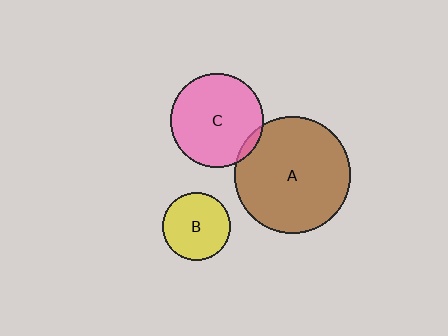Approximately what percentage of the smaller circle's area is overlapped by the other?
Approximately 5%.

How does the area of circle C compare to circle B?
Approximately 1.9 times.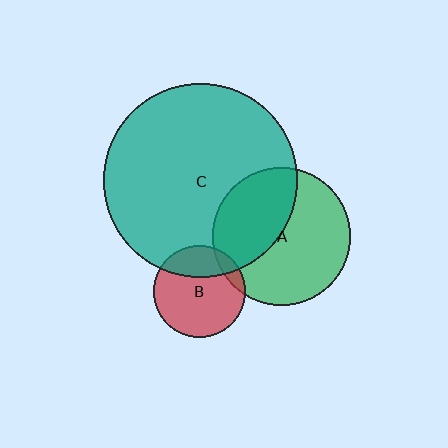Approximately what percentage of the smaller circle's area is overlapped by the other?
Approximately 30%.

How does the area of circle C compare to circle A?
Approximately 2.0 times.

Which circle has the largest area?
Circle C (teal).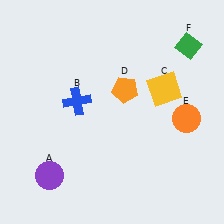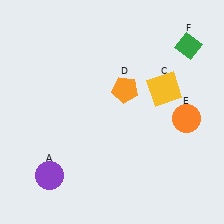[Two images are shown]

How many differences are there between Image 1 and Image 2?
There is 1 difference between the two images.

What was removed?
The blue cross (B) was removed in Image 2.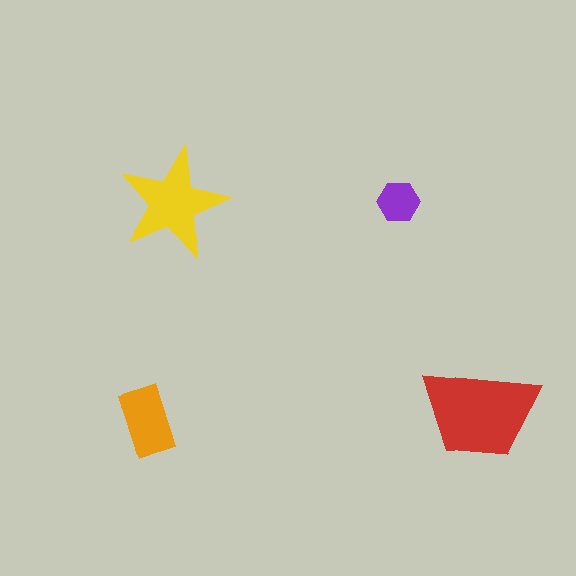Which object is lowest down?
The orange rectangle is bottommost.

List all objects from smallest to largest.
The purple hexagon, the orange rectangle, the yellow star, the red trapezoid.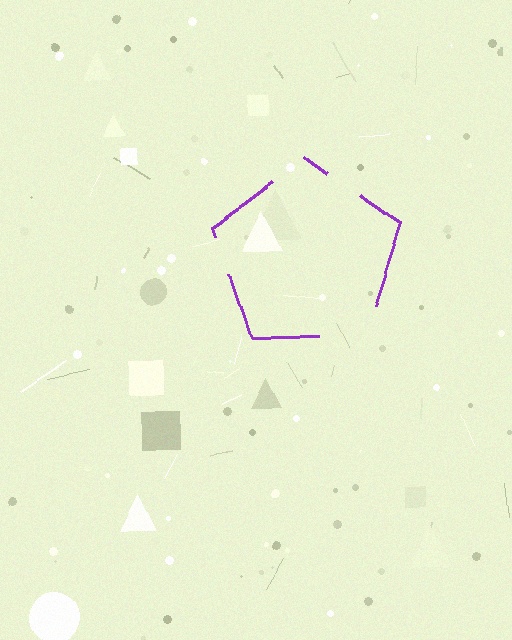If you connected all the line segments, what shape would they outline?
They would outline a pentagon.